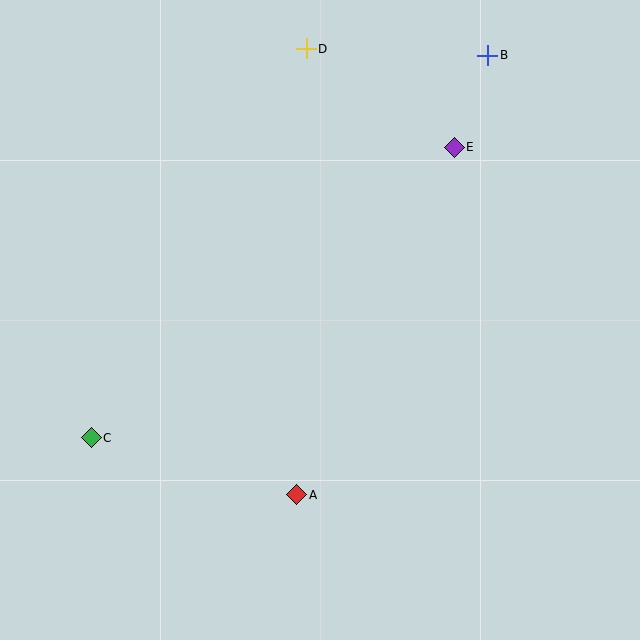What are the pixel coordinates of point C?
Point C is at (91, 438).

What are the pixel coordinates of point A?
Point A is at (297, 495).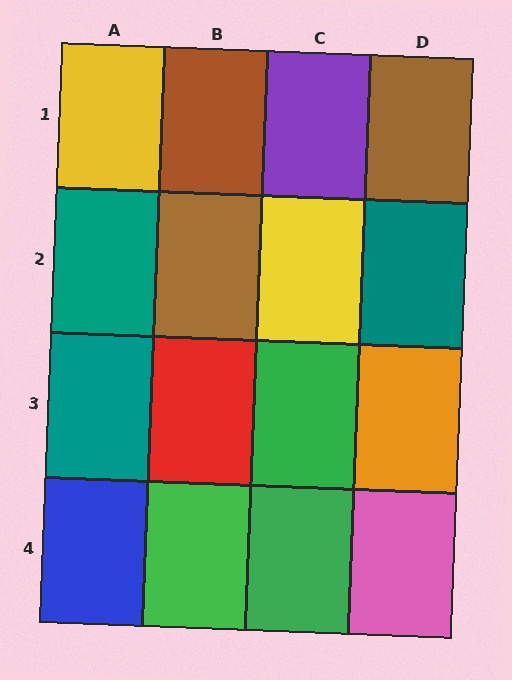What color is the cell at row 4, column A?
Blue.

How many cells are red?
1 cell is red.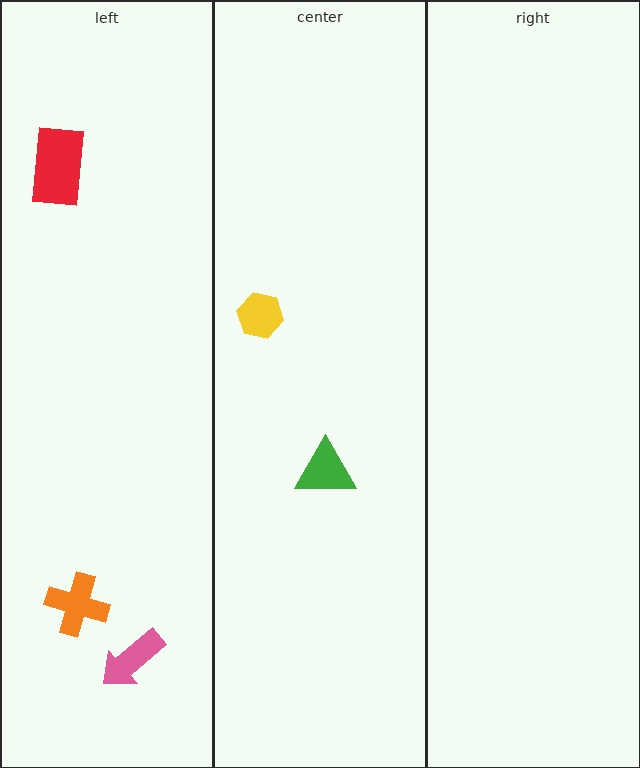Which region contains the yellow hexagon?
The center region.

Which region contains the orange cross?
The left region.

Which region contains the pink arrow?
The left region.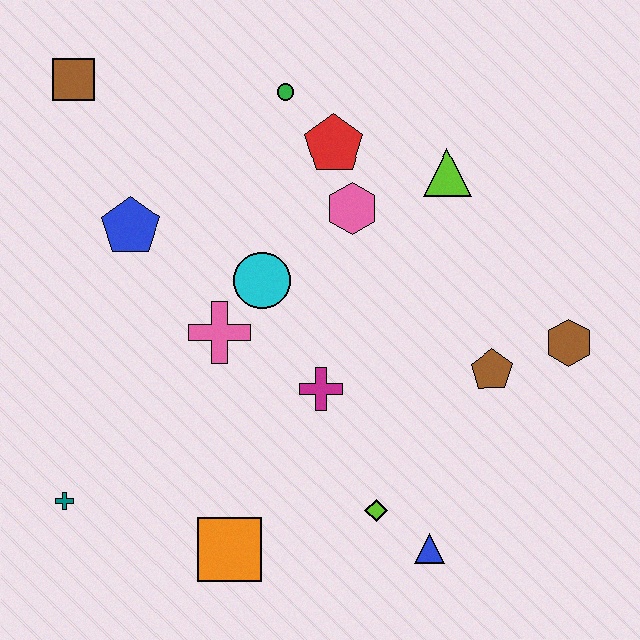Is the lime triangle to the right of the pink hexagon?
Yes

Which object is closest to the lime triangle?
The pink hexagon is closest to the lime triangle.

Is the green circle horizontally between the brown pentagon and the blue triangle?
No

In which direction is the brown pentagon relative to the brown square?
The brown pentagon is to the right of the brown square.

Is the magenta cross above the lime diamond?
Yes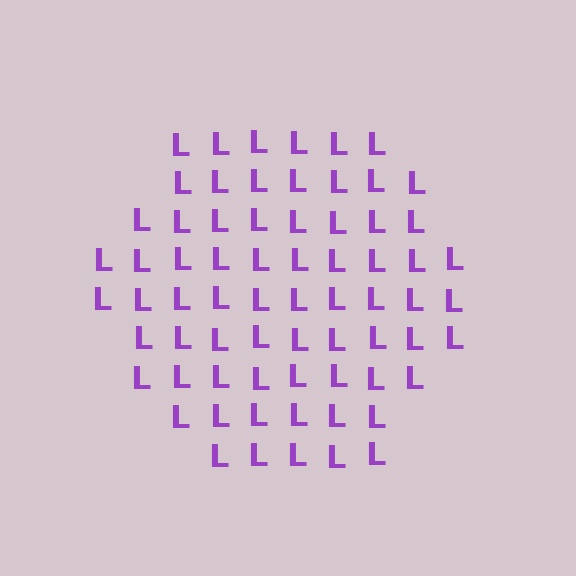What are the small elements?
The small elements are letter L's.